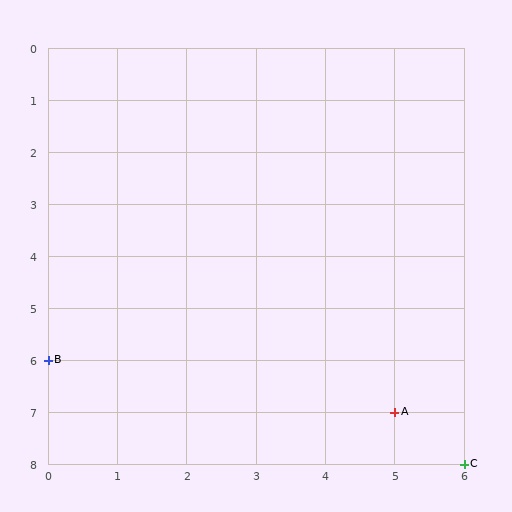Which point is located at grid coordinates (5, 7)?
Point A is at (5, 7).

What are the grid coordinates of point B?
Point B is at grid coordinates (0, 6).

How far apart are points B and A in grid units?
Points B and A are 5 columns and 1 row apart (about 5.1 grid units diagonally).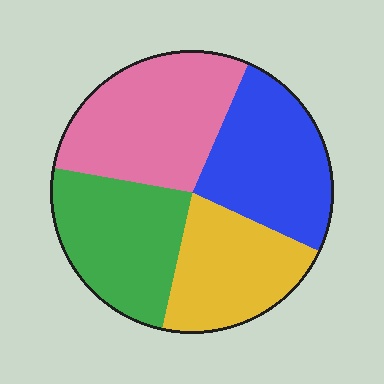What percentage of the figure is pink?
Pink takes up between a quarter and a half of the figure.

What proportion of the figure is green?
Green takes up about one quarter (1/4) of the figure.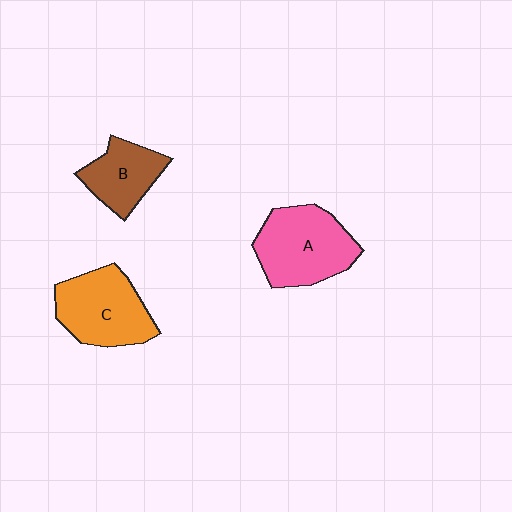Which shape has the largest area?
Shape A (pink).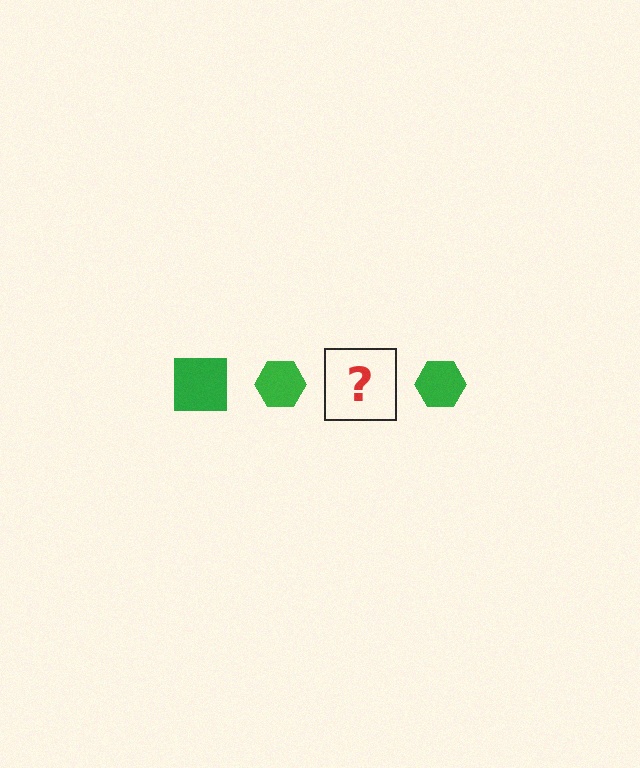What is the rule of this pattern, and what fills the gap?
The rule is that the pattern cycles through square, hexagon shapes in green. The gap should be filled with a green square.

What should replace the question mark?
The question mark should be replaced with a green square.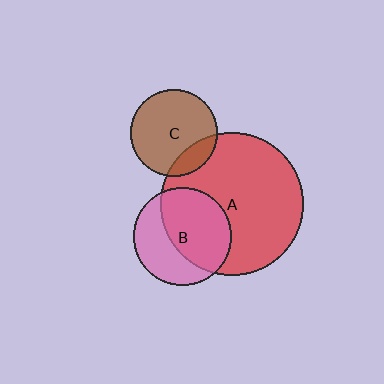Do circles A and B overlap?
Yes.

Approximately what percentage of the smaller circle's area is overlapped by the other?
Approximately 60%.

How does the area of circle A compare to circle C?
Approximately 2.7 times.